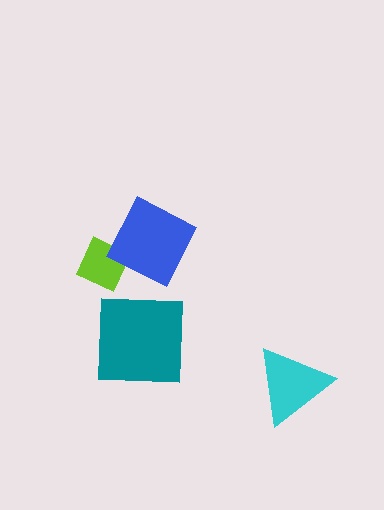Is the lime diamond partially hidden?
Yes, it is partially covered by another shape.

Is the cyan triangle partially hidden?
No, no other shape covers it.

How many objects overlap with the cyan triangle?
0 objects overlap with the cyan triangle.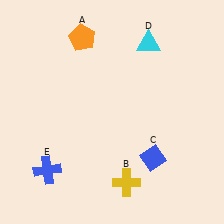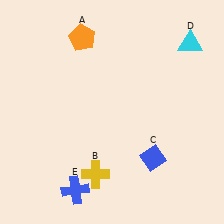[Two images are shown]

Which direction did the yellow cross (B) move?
The yellow cross (B) moved left.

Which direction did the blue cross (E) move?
The blue cross (E) moved right.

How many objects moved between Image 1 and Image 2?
3 objects moved between the two images.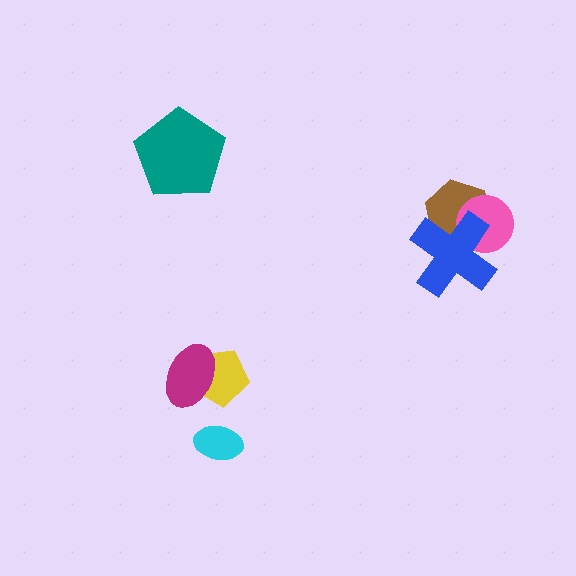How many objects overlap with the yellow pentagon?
1 object overlaps with the yellow pentagon.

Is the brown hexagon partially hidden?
Yes, it is partially covered by another shape.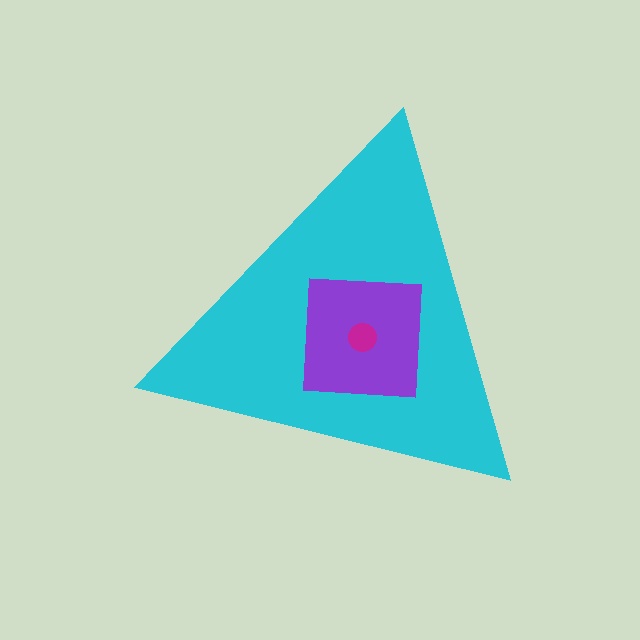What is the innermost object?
The magenta circle.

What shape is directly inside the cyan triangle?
The purple square.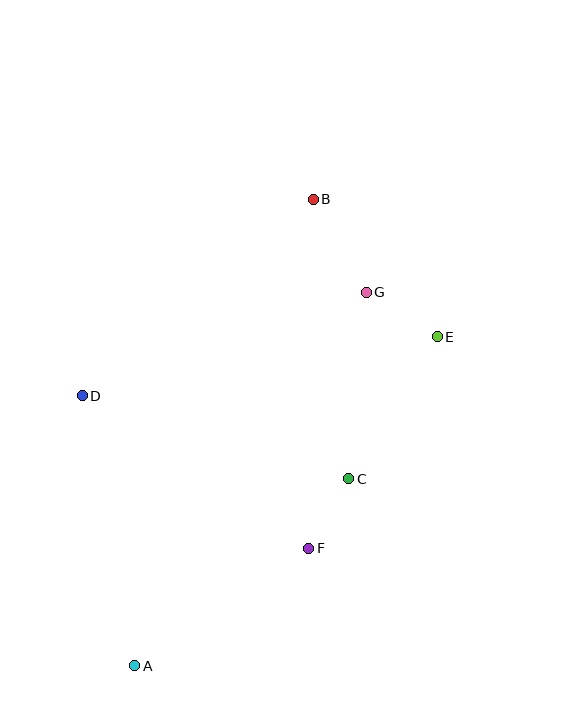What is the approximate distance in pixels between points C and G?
The distance between C and G is approximately 187 pixels.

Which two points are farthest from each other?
Points A and B are farthest from each other.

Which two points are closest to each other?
Points C and F are closest to each other.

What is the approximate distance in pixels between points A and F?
The distance between A and F is approximately 210 pixels.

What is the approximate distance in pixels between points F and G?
The distance between F and G is approximately 262 pixels.